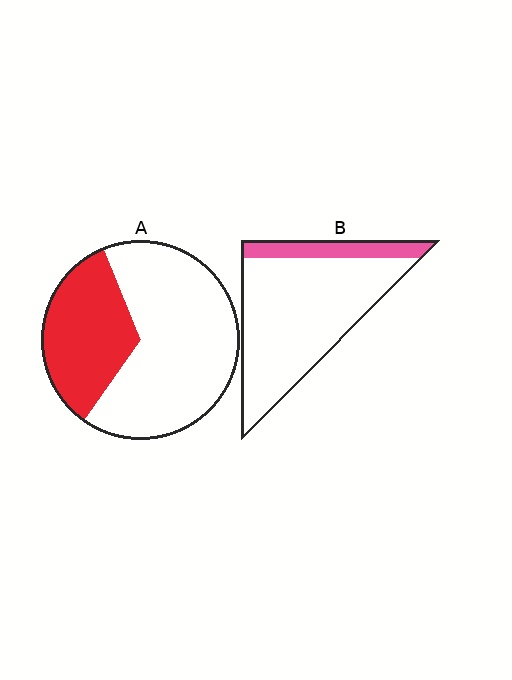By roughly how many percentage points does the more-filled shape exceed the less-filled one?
By roughly 15 percentage points (A over B).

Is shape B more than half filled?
No.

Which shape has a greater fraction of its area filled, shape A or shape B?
Shape A.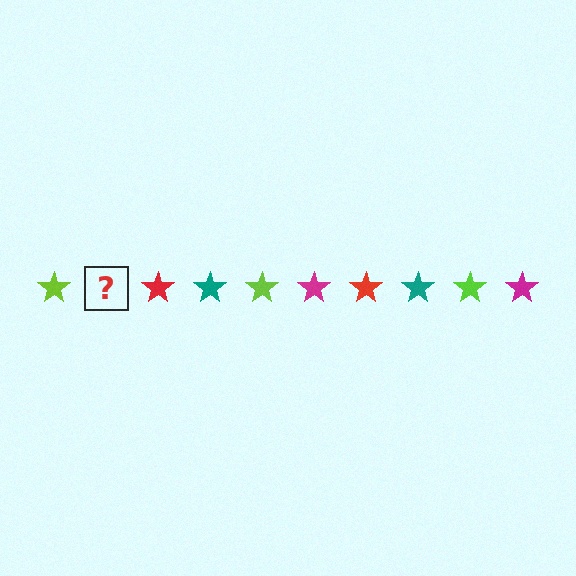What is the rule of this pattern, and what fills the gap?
The rule is that the pattern cycles through lime, magenta, red, teal stars. The gap should be filled with a magenta star.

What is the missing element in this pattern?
The missing element is a magenta star.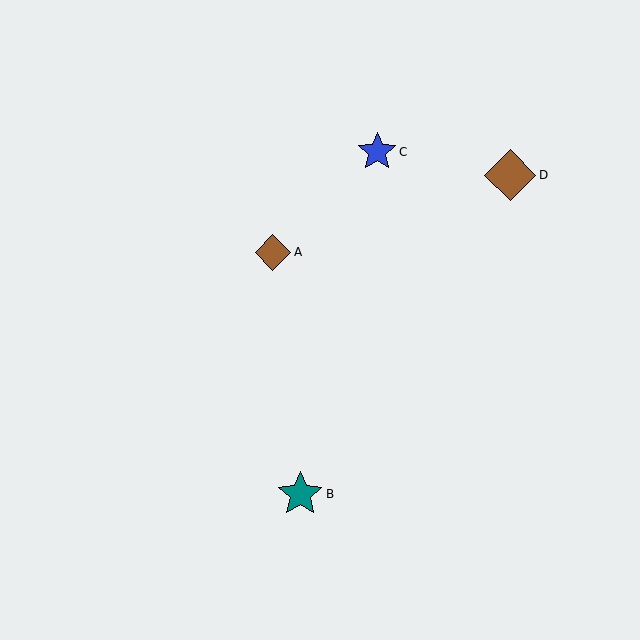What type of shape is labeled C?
Shape C is a blue star.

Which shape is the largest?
The brown diamond (labeled D) is the largest.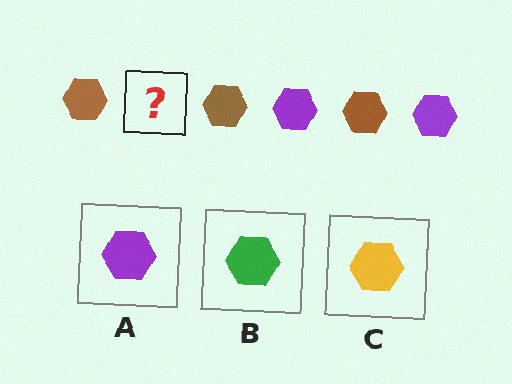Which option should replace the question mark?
Option A.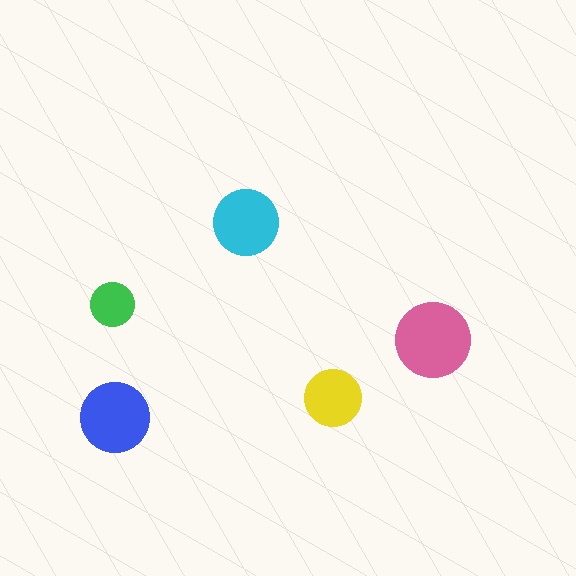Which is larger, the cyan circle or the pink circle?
The pink one.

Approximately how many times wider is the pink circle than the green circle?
About 1.5 times wider.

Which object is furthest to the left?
The green circle is leftmost.